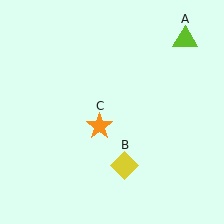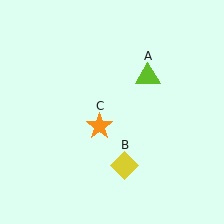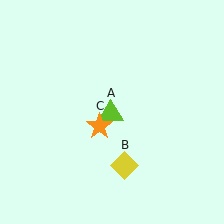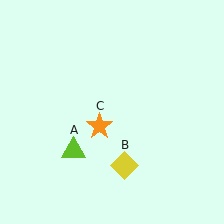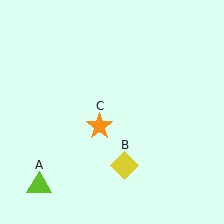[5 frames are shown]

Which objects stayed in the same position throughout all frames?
Yellow diamond (object B) and orange star (object C) remained stationary.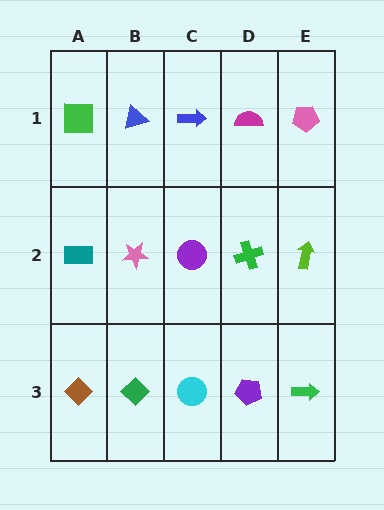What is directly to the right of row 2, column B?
A purple circle.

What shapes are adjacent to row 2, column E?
A pink pentagon (row 1, column E), a green arrow (row 3, column E), a green cross (row 2, column D).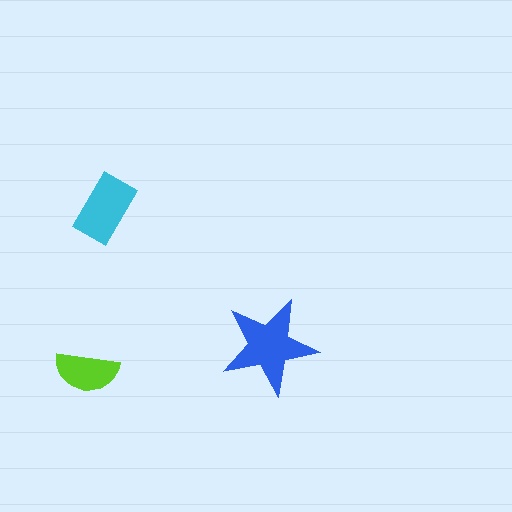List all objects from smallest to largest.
The lime semicircle, the cyan rectangle, the blue star.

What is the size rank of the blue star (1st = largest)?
1st.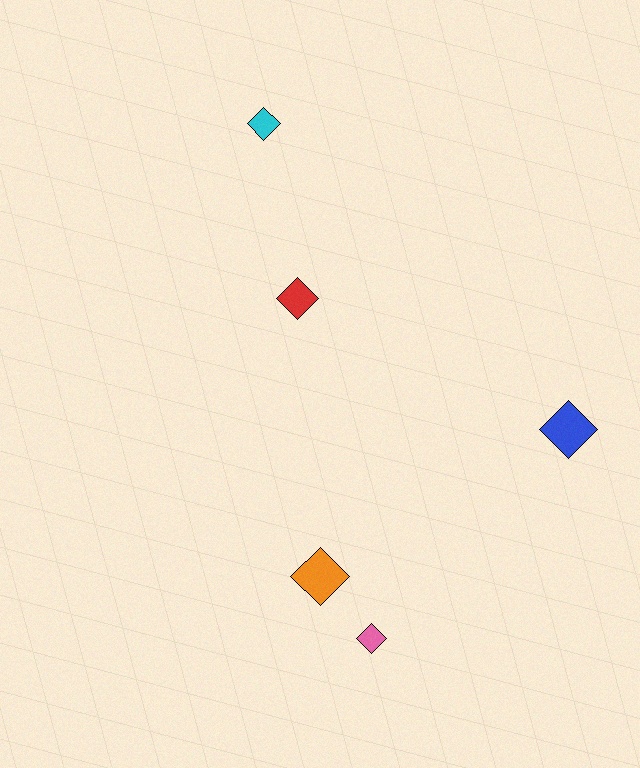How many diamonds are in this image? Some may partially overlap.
There are 5 diamonds.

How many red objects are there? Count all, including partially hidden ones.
There is 1 red object.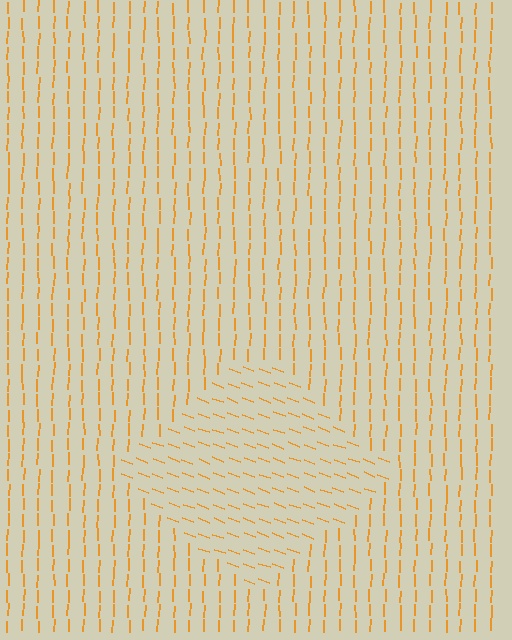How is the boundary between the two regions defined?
The boundary is defined purely by a change in line orientation (approximately 71 degrees difference). All lines are the same color and thickness.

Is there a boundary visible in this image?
Yes, there is a texture boundary formed by a change in line orientation.